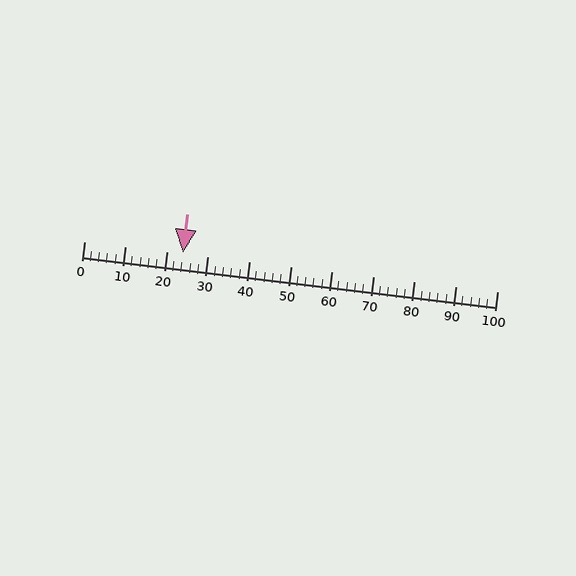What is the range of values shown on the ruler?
The ruler shows values from 0 to 100.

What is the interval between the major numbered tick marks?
The major tick marks are spaced 10 units apart.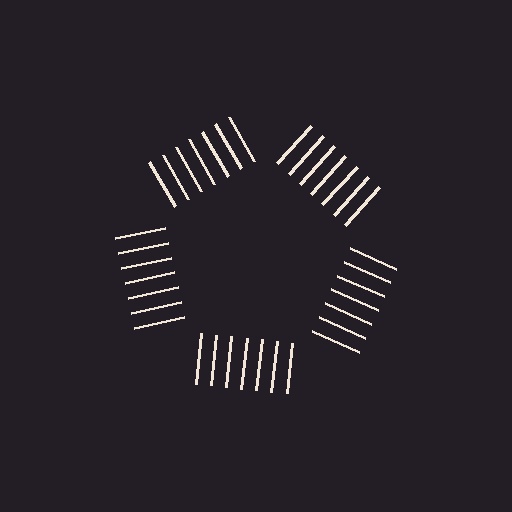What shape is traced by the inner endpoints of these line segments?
An illusory pentagon — the line segments terminate on its edges but no continuous stroke is drawn.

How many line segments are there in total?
35 — 7 along each of the 5 edges.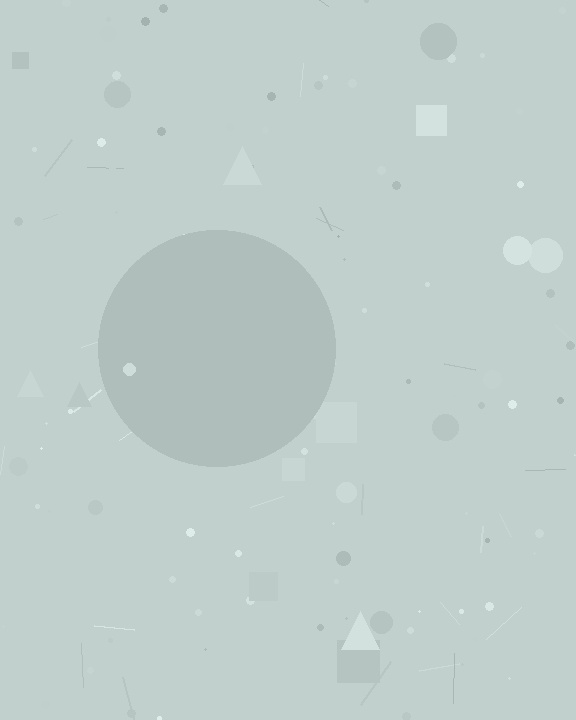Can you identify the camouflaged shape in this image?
The camouflaged shape is a circle.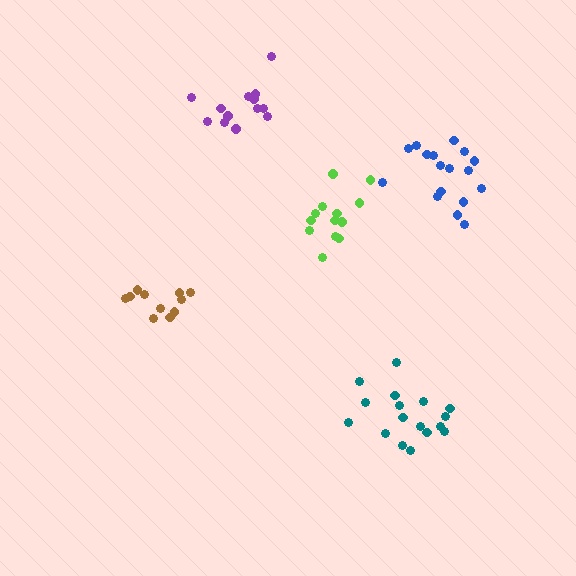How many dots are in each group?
Group 1: 11 dots, Group 2: 17 dots, Group 3: 13 dots, Group 4: 13 dots, Group 5: 17 dots (71 total).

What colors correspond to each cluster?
The clusters are colored: brown, teal, lime, purple, blue.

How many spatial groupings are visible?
There are 5 spatial groupings.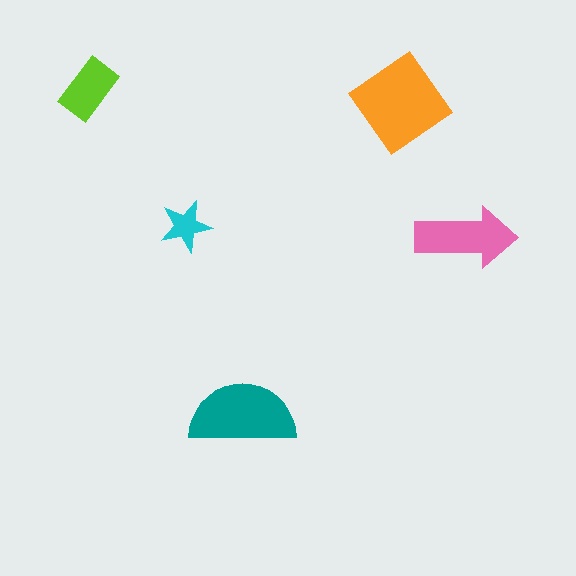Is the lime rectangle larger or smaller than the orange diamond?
Smaller.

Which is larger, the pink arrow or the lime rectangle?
The pink arrow.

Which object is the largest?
The orange diamond.